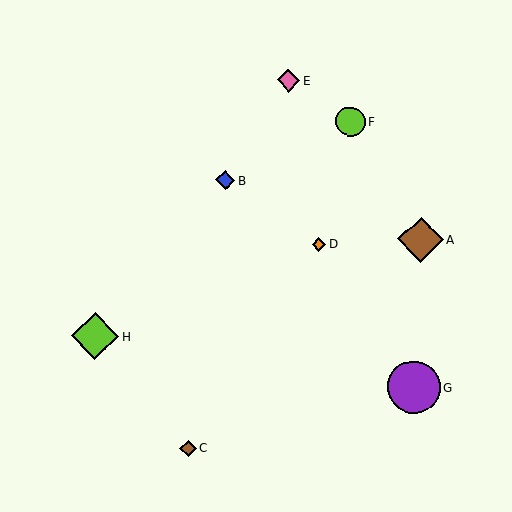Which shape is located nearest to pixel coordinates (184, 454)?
The brown diamond (labeled C) at (188, 448) is nearest to that location.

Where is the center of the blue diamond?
The center of the blue diamond is at (225, 180).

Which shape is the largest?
The purple circle (labeled G) is the largest.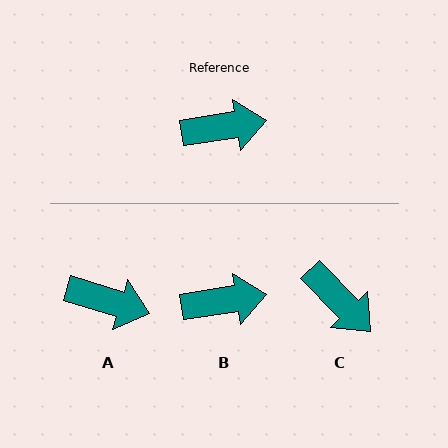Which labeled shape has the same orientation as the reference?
B.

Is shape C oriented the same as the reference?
No, it is off by about 54 degrees.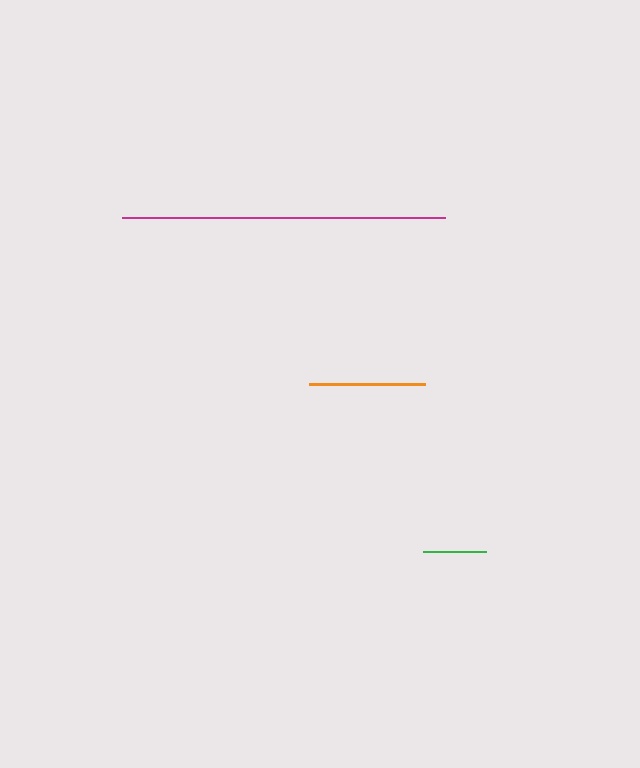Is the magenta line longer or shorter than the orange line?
The magenta line is longer than the orange line.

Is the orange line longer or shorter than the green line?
The orange line is longer than the green line.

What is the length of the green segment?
The green segment is approximately 63 pixels long.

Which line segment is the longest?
The magenta line is the longest at approximately 322 pixels.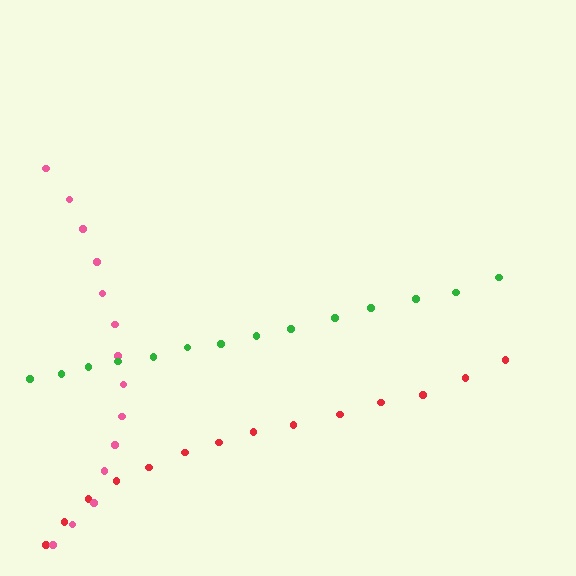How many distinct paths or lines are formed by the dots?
There are 3 distinct paths.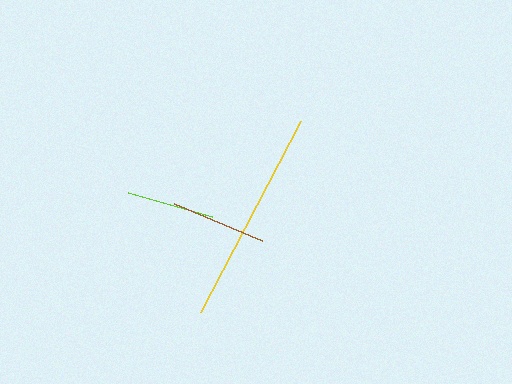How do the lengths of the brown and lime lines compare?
The brown and lime lines are approximately the same length.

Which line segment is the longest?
The yellow line is the longest at approximately 216 pixels.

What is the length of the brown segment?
The brown segment is approximately 95 pixels long.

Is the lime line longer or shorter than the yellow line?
The yellow line is longer than the lime line.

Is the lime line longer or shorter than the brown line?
The brown line is longer than the lime line.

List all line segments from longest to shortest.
From longest to shortest: yellow, brown, lime.